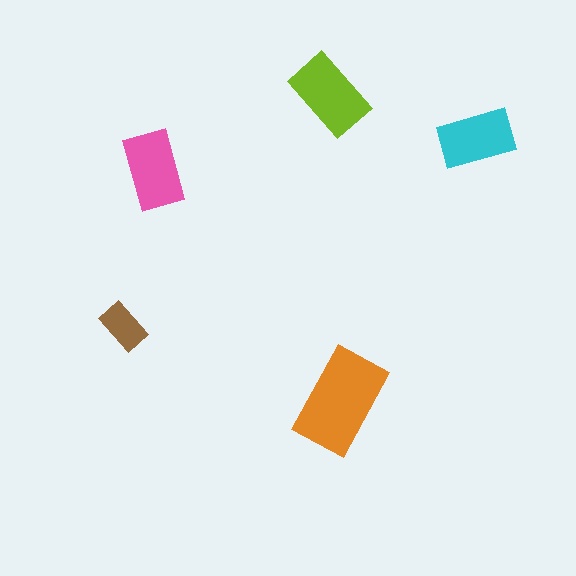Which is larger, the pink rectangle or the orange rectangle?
The orange one.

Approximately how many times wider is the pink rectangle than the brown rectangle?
About 1.5 times wider.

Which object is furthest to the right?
The cyan rectangle is rightmost.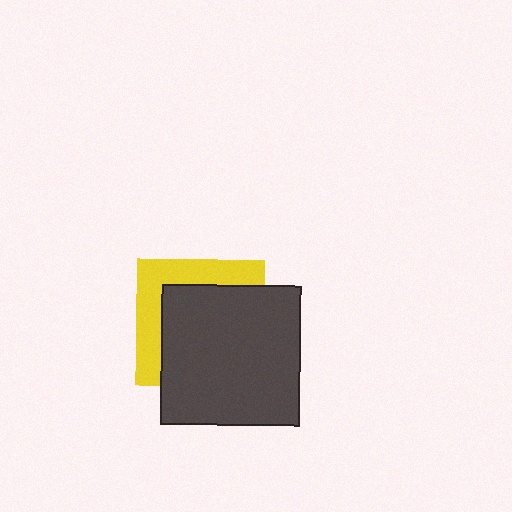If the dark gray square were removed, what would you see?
You would see the complete yellow square.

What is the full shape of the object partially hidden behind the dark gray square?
The partially hidden object is a yellow square.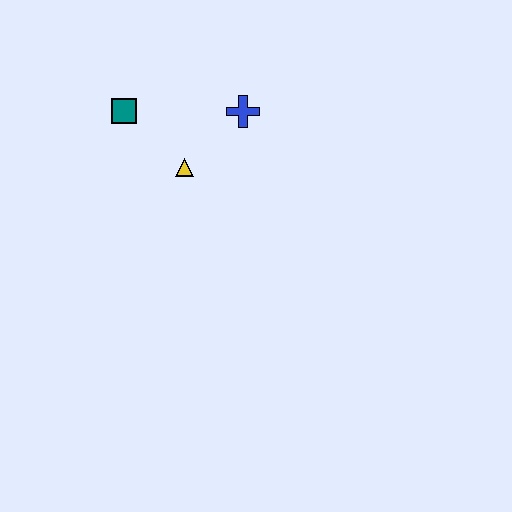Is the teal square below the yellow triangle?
No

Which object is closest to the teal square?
The yellow triangle is closest to the teal square.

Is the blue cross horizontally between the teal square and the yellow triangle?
No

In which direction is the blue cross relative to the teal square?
The blue cross is to the right of the teal square.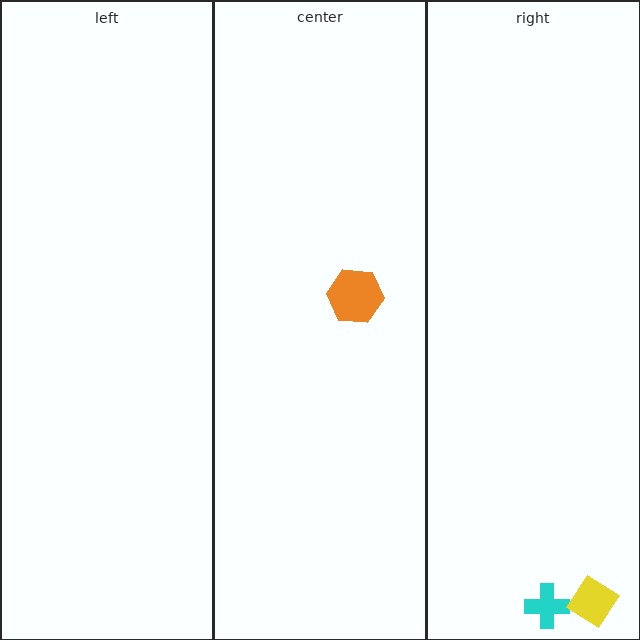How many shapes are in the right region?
2.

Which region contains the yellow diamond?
The right region.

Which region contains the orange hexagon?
The center region.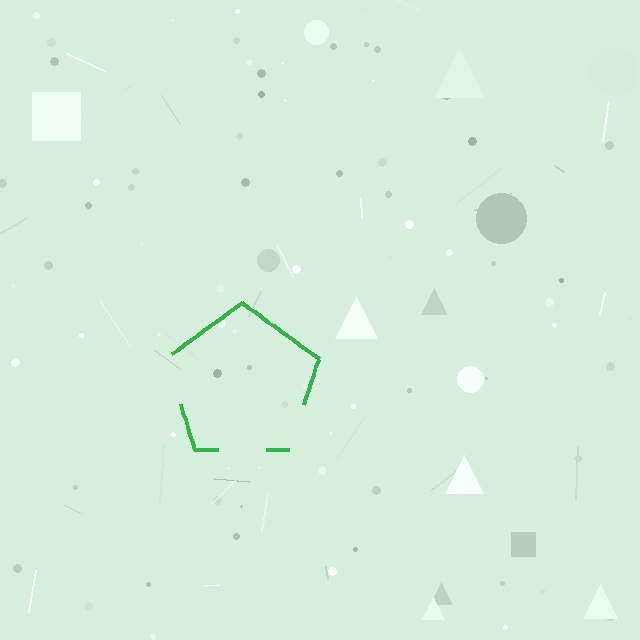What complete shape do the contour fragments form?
The contour fragments form a pentagon.